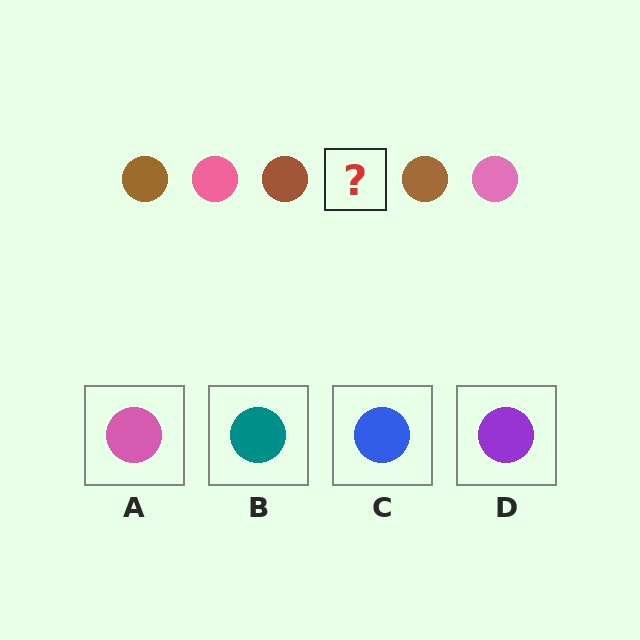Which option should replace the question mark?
Option A.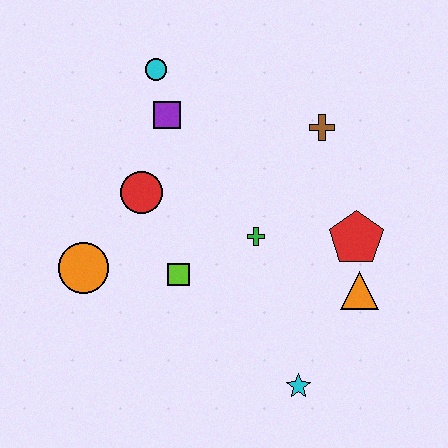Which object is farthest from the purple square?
The cyan star is farthest from the purple square.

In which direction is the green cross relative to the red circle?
The green cross is to the right of the red circle.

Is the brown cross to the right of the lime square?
Yes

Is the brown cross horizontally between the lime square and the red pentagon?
Yes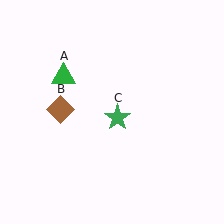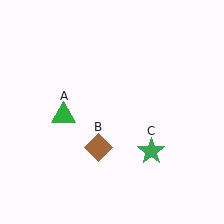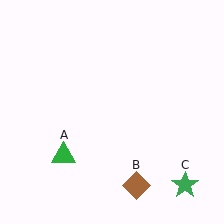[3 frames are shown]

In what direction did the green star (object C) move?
The green star (object C) moved down and to the right.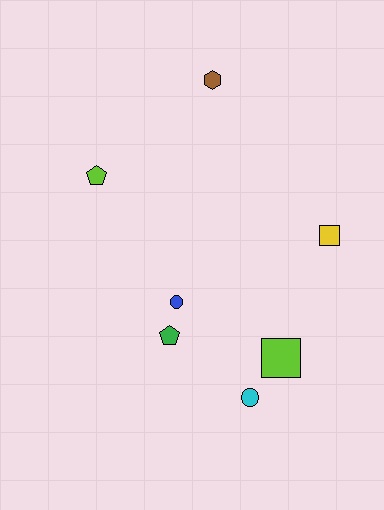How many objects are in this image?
There are 7 objects.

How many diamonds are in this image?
There are no diamonds.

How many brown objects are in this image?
There is 1 brown object.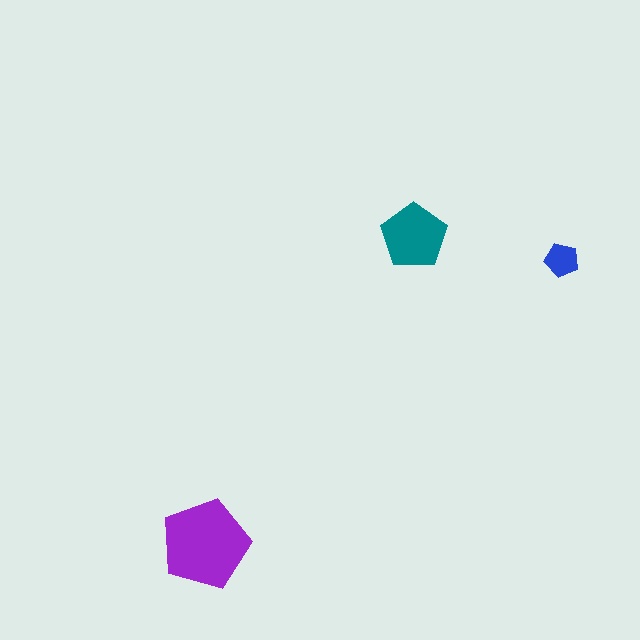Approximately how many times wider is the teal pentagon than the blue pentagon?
About 2 times wider.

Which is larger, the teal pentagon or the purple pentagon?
The purple one.